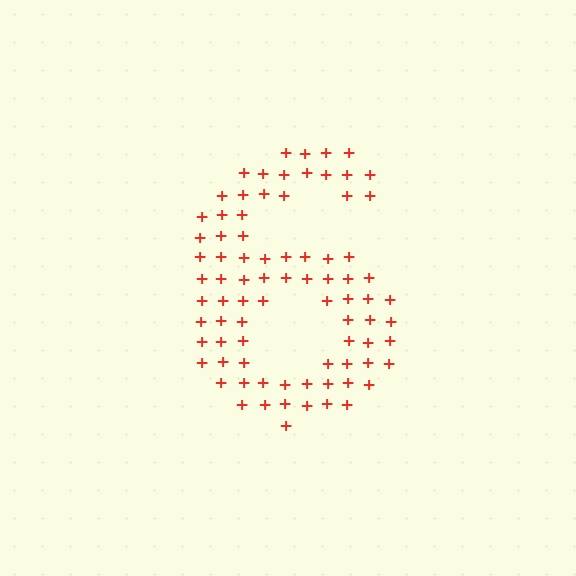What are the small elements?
The small elements are plus signs.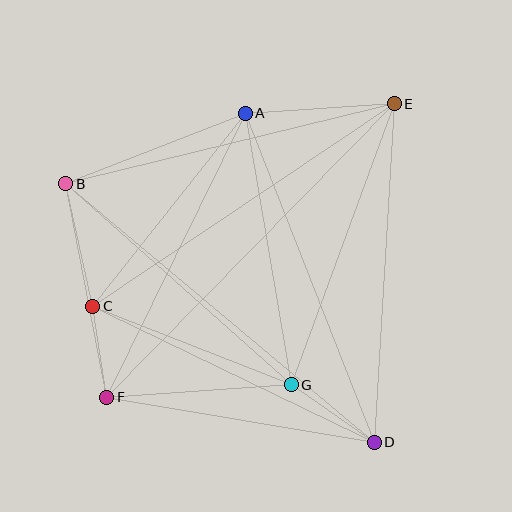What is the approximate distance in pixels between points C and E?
The distance between C and E is approximately 363 pixels.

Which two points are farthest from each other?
Points E and F are farthest from each other.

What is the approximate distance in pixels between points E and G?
The distance between E and G is approximately 299 pixels.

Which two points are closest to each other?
Points C and F are closest to each other.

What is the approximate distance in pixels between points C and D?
The distance between C and D is approximately 312 pixels.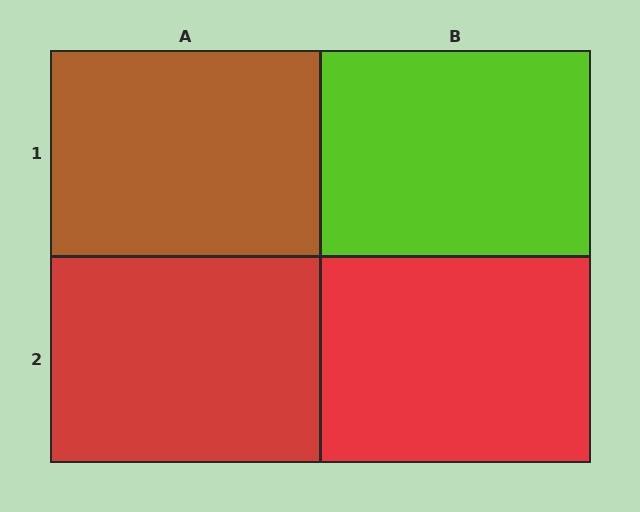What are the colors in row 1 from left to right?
Brown, lime.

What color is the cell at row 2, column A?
Red.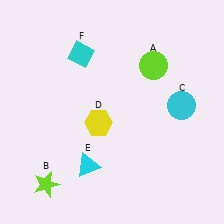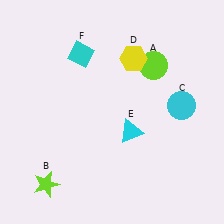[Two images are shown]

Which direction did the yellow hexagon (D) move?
The yellow hexagon (D) moved up.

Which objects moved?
The objects that moved are: the yellow hexagon (D), the cyan triangle (E).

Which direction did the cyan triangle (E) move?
The cyan triangle (E) moved right.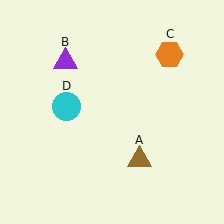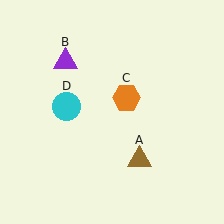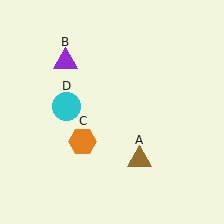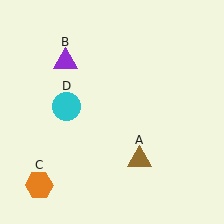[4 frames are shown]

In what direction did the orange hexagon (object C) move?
The orange hexagon (object C) moved down and to the left.